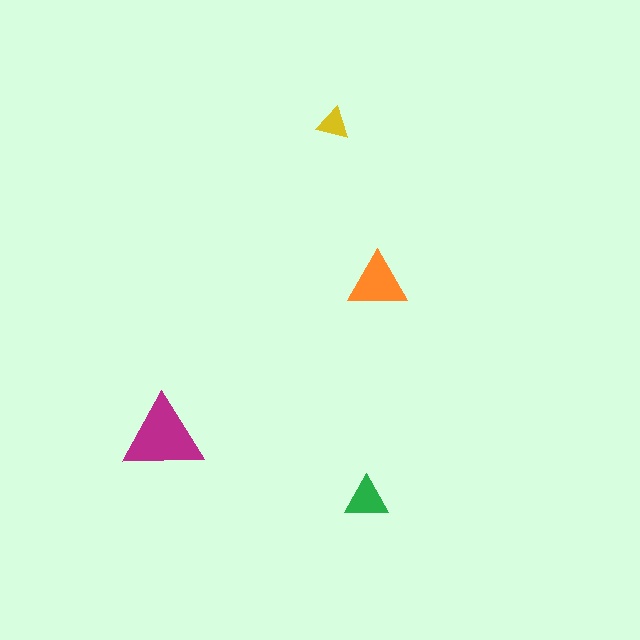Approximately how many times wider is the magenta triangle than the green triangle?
About 2 times wider.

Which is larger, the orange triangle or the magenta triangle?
The magenta one.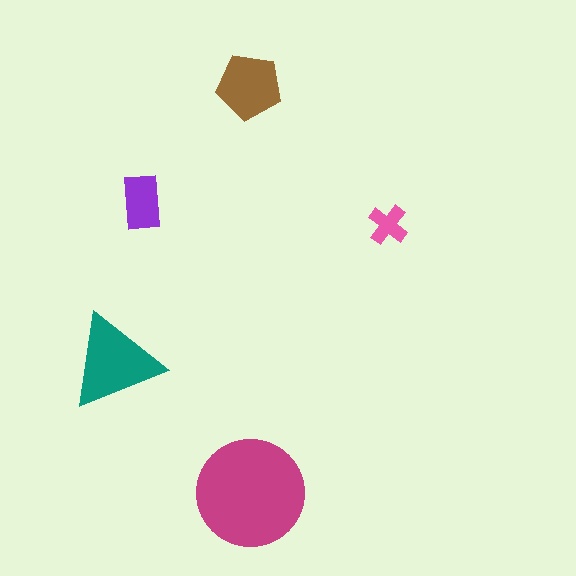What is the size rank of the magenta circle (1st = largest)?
1st.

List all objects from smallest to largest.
The pink cross, the purple rectangle, the brown pentagon, the teal triangle, the magenta circle.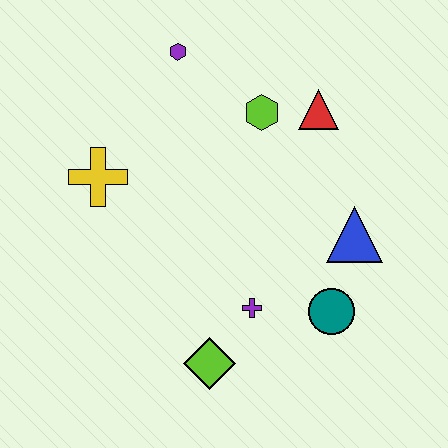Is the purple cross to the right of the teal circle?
No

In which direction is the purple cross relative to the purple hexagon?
The purple cross is below the purple hexagon.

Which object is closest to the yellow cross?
The purple hexagon is closest to the yellow cross.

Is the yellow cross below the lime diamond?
No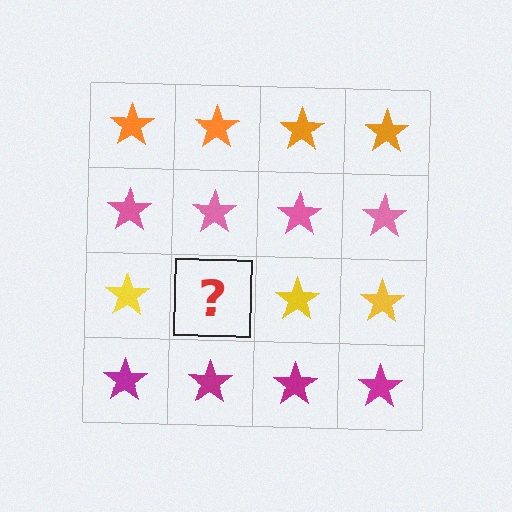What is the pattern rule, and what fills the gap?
The rule is that each row has a consistent color. The gap should be filled with a yellow star.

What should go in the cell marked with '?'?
The missing cell should contain a yellow star.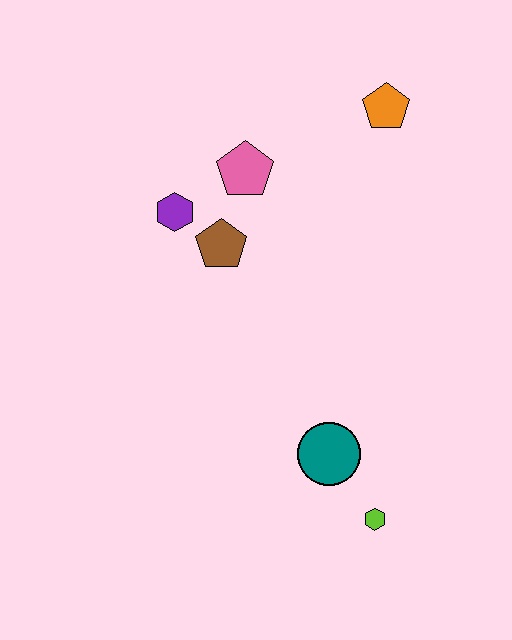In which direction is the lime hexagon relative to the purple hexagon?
The lime hexagon is below the purple hexagon.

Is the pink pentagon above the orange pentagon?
No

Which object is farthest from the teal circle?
The orange pentagon is farthest from the teal circle.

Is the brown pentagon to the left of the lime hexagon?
Yes